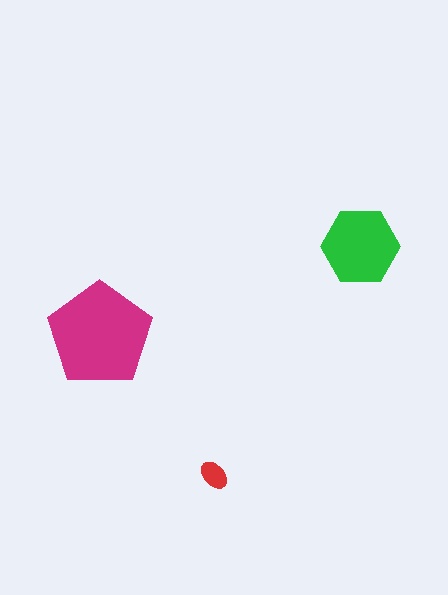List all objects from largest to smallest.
The magenta pentagon, the green hexagon, the red ellipse.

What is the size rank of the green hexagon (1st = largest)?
2nd.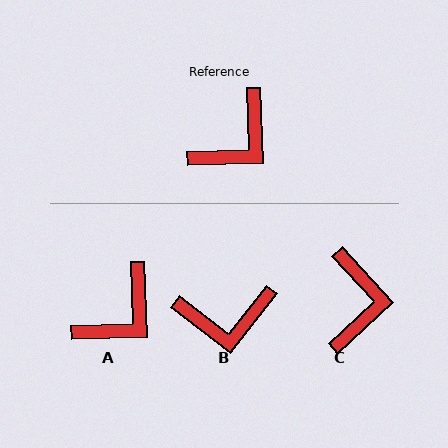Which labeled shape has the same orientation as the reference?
A.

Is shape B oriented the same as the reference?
No, it is off by about 40 degrees.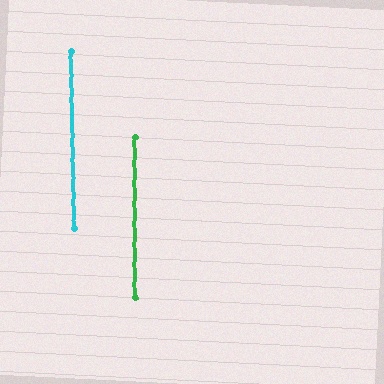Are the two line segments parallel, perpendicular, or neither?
Parallel — their directions differ by only 1.2°.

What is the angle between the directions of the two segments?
Approximately 1 degree.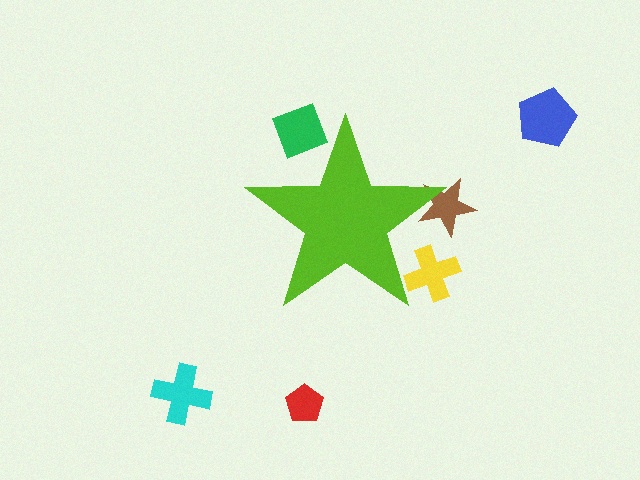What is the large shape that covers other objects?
A lime star.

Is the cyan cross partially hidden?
No, the cyan cross is fully visible.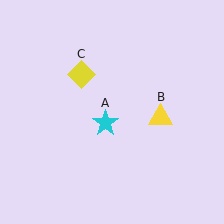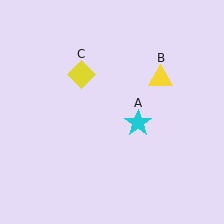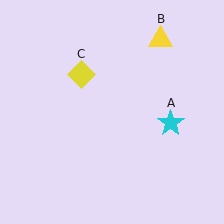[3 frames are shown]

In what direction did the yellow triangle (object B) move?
The yellow triangle (object B) moved up.